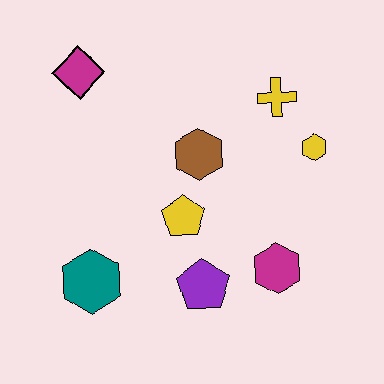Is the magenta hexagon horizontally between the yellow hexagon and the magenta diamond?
Yes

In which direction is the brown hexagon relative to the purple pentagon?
The brown hexagon is above the purple pentagon.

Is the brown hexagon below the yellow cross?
Yes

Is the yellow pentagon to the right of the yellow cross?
No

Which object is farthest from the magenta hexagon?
The magenta diamond is farthest from the magenta hexagon.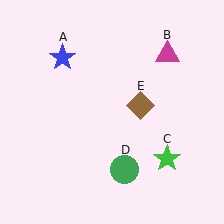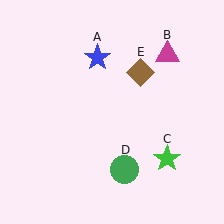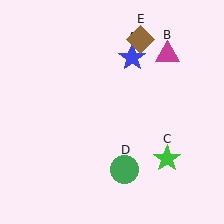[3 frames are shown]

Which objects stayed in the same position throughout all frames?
Magenta triangle (object B) and green star (object C) and green circle (object D) remained stationary.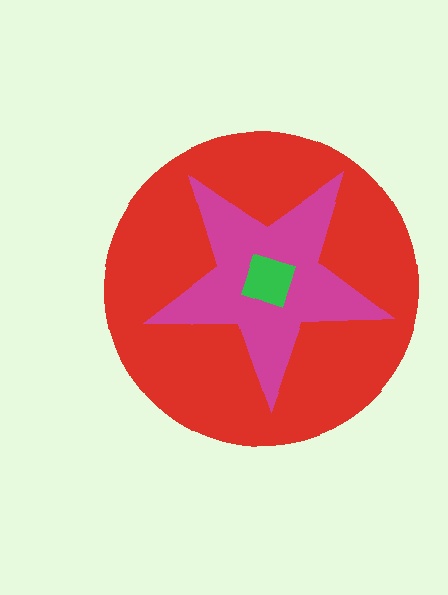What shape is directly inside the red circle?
The magenta star.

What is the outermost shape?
The red circle.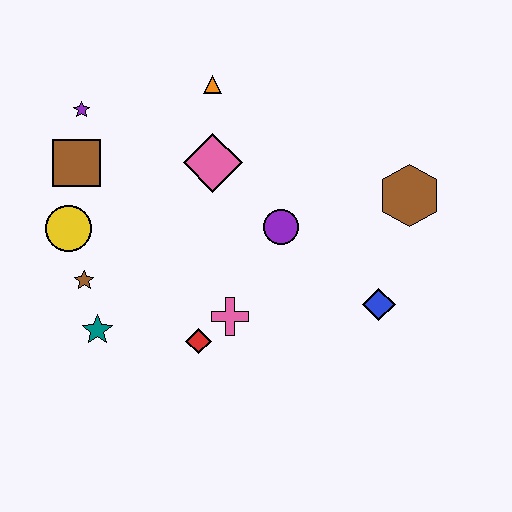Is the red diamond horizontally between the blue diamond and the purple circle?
No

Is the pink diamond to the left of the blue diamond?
Yes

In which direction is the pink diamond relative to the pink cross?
The pink diamond is above the pink cross.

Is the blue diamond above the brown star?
No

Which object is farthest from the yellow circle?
The brown hexagon is farthest from the yellow circle.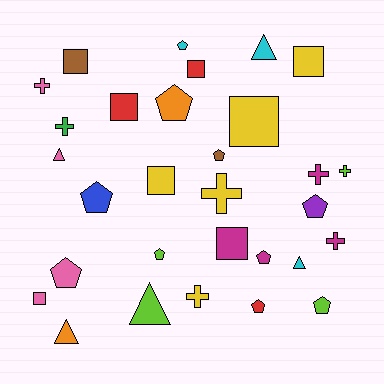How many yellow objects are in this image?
There are 5 yellow objects.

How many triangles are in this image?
There are 5 triangles.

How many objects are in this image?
There are 30 objects.